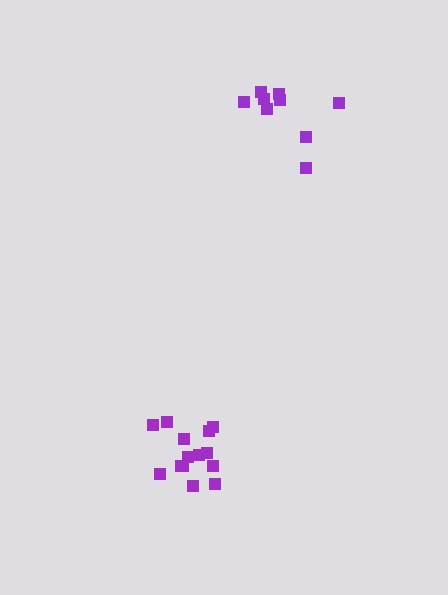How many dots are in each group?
Group 1: 14 dots, Group 2: 9 dots (23 total).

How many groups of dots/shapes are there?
There are 2 groups.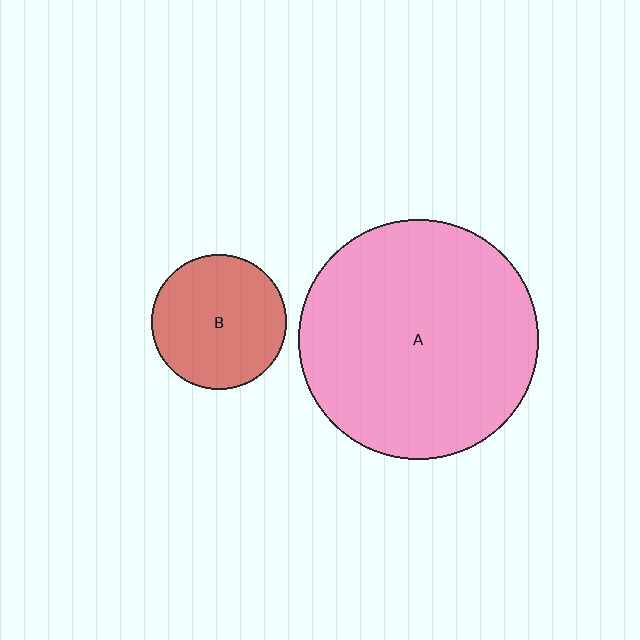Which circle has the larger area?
Circle A (pink).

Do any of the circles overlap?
No, none of the circles overlap.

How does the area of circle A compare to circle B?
Approximately 3.1 times.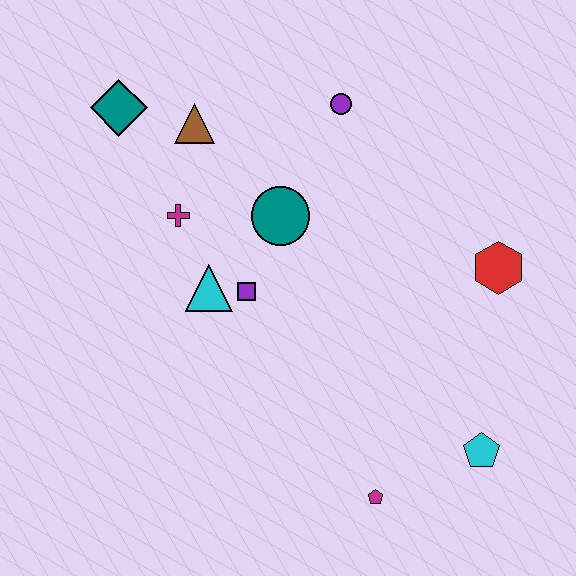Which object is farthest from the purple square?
The cyan pentagon is farthest from the purple square.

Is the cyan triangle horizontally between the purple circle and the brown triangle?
Yes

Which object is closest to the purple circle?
The teal circle is closest to the purple circle.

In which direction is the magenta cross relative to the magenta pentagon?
The magenta cross is above the magenta pentagon.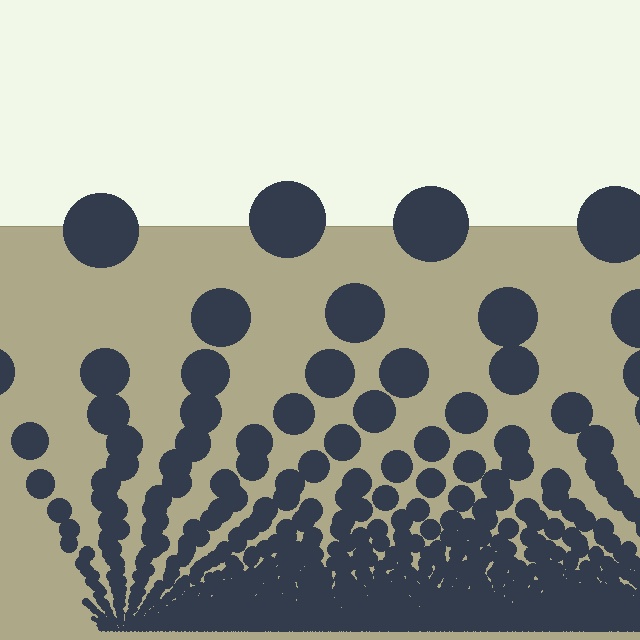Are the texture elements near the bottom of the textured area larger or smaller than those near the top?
Smaller. The gradient is inverted — elements near the bottom are smaller and denser.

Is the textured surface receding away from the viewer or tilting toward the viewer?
The surface appears to tilt toward the viewer. Texture elements get larger and sparser toward the top.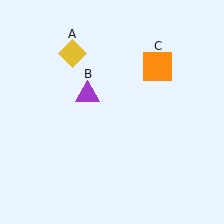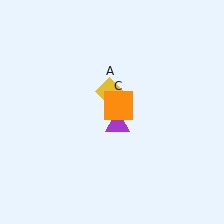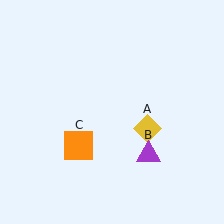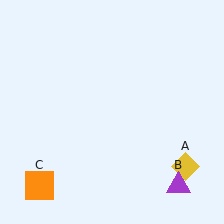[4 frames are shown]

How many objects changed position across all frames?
3 objects changed position: yellow diamond (object A), purple triangle (object B), orange square (object C).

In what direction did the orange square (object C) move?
The orange square (object C) moved down and to the left.